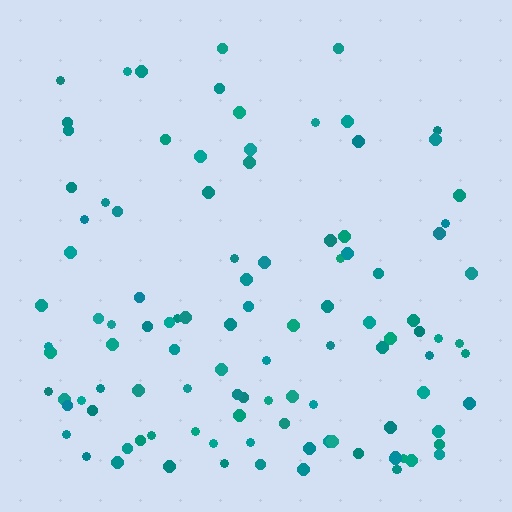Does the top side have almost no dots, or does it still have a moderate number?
Still a moderate number, just noticeably fewer than the bottom.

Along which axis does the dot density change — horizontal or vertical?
Vertical.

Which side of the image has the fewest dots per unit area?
The top.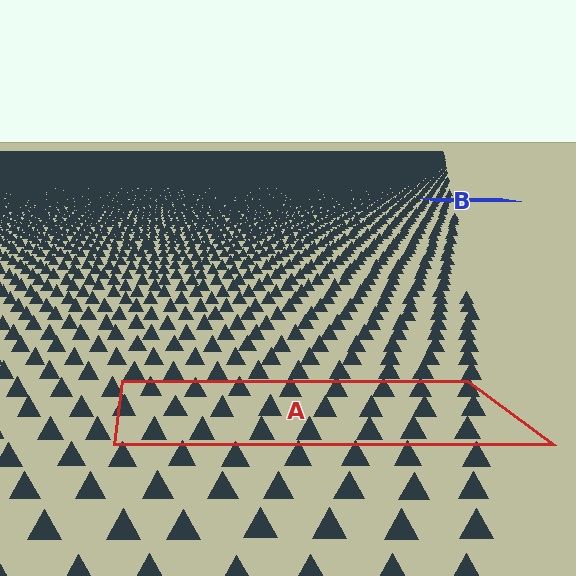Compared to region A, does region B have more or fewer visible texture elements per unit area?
Region B has more texture elements per unit area — they are packed more densely because it is farther away.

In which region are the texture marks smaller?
The texture marks are smaller in region B, because it is farther away.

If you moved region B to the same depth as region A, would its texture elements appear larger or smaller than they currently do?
They would appear larger. At a closer depth, the same texture elements are projected at a bigger on-screen size.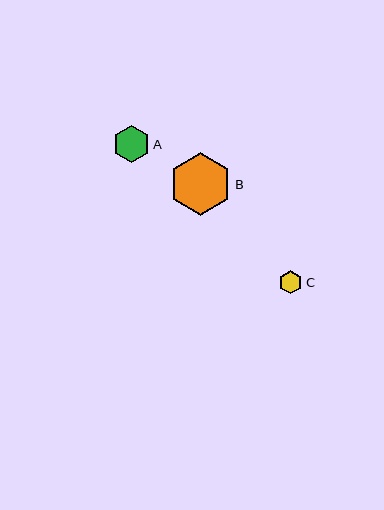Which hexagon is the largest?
Hexagon B is the largest with a size of approximately 62 pixels.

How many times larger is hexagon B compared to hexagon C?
Hexagon B is approximately 2.7 times the size of hexagon C.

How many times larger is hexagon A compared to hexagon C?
Hexagon A is approximately 1.6 times the size of hexagon C.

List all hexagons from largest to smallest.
From largest to smallest: B, A, C.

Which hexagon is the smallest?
Hexagon C is the smallest with a size of approximately 23 pixels.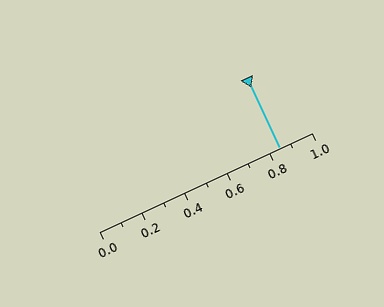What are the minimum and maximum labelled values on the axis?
The axis runs from 0.0 to 1.0.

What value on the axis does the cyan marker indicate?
The marker indicates approximately 0.85.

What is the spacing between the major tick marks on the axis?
The major ticks are spaced 0.2 apart.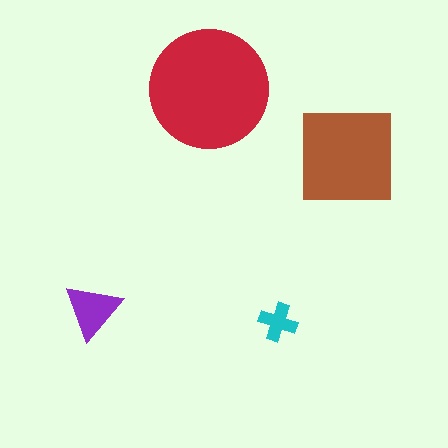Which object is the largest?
The red circle.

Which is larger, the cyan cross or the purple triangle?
The purple triangle.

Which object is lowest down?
The cyan cross is bottommost.